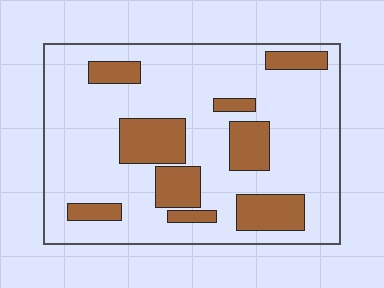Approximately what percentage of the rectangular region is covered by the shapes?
Approximately 25%.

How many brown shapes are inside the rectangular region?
9.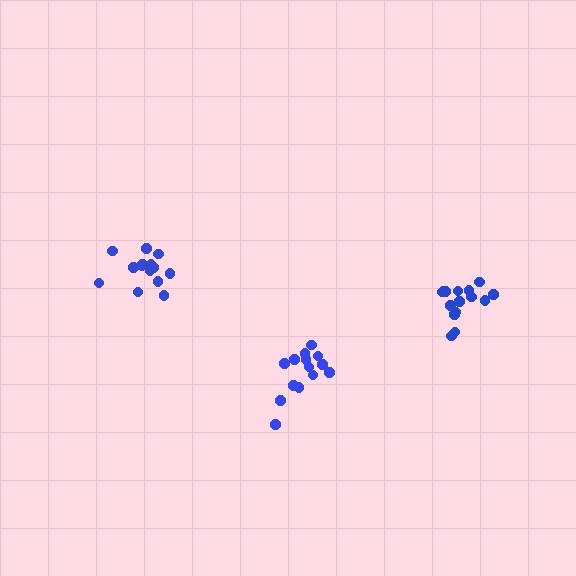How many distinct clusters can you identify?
There are 3 distinct clusters.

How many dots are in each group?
Group 1: 14 dots, Group 2: 14 dots, Group 3: 15 dots (43 total).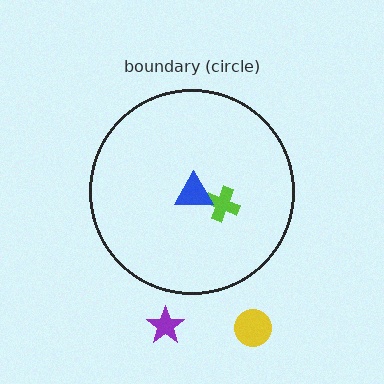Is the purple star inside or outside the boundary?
Outside.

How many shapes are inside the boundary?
2 inside, 2 outside.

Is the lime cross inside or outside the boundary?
Inside.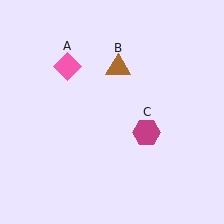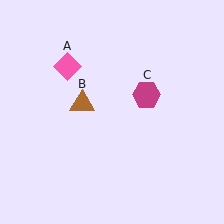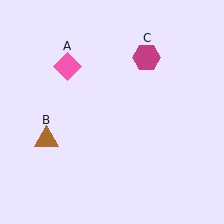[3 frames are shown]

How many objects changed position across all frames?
2 objects changed position: brown triangle (object B), magenta hexagon (object C).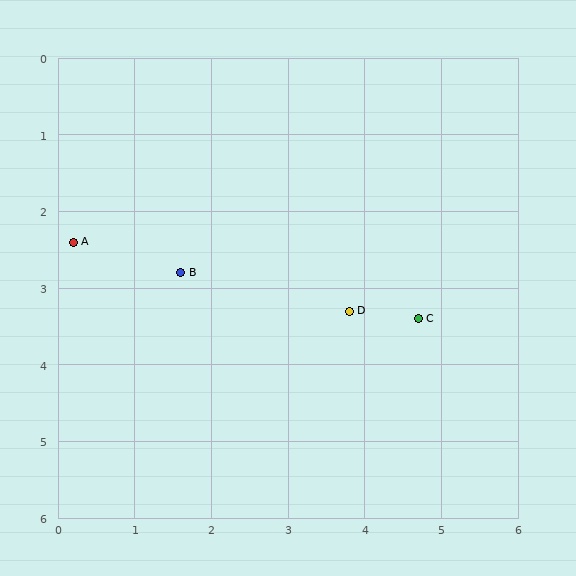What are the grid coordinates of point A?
Point A is at approximately (0.2, 2.4).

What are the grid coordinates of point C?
Point C is at approximately (4.7, 3.4).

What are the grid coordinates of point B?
Point B is at approximately (1.6, 2.8).